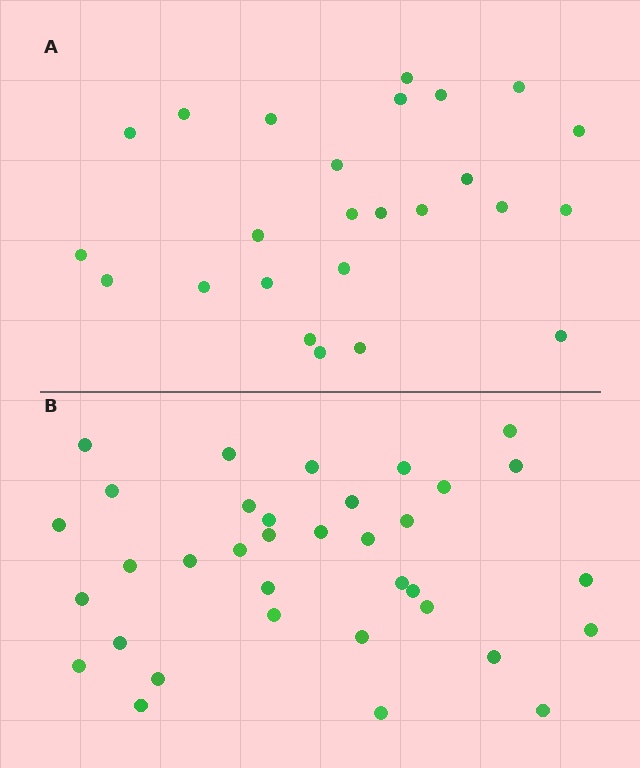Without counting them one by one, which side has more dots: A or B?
Region B (the bottom region) has more dots.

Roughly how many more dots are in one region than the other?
Region B has roughly 10 or so more dots than region A.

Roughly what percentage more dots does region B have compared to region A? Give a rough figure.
About 40% more.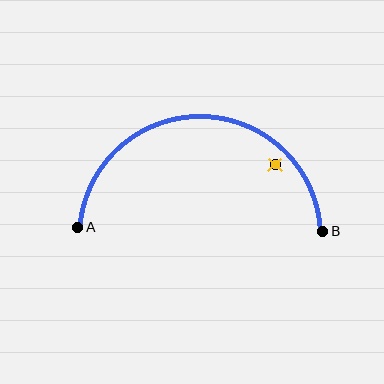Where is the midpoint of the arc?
The arc midpoint is the point on the curve farthest from the straight line joining A and B. It sits above that line.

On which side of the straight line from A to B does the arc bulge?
The arc bulges above the straight line connecting A and B.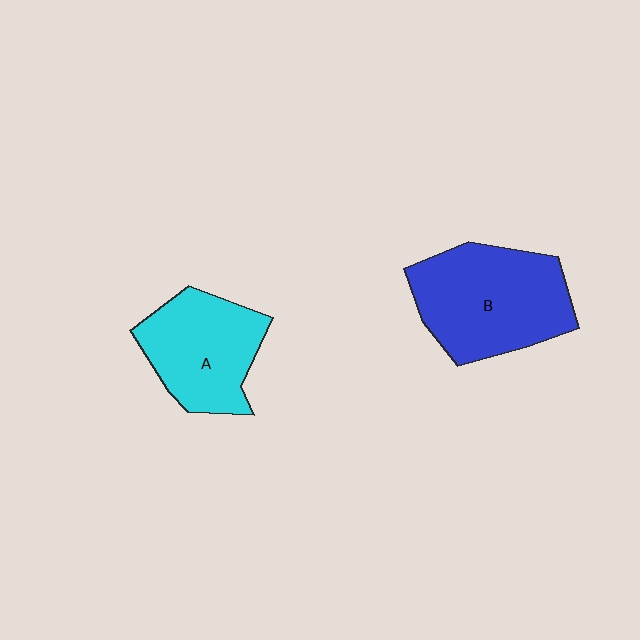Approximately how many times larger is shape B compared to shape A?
Approximately 1.3 times.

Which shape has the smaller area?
Shape A (cyan).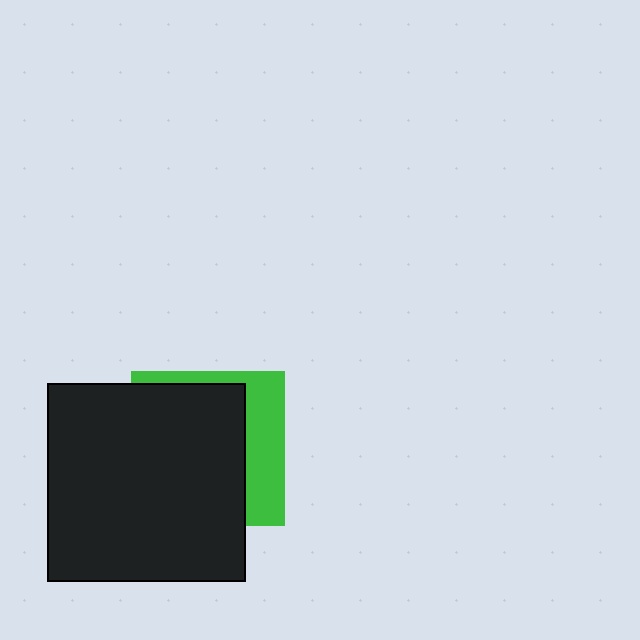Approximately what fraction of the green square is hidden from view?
Roughly 68% of the green square is hidden behind the black square.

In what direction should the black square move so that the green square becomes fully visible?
The black square should move left. That is the shortest direction to clear the overlap and leave the green square fully visible.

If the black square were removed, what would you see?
You would see the complete green square.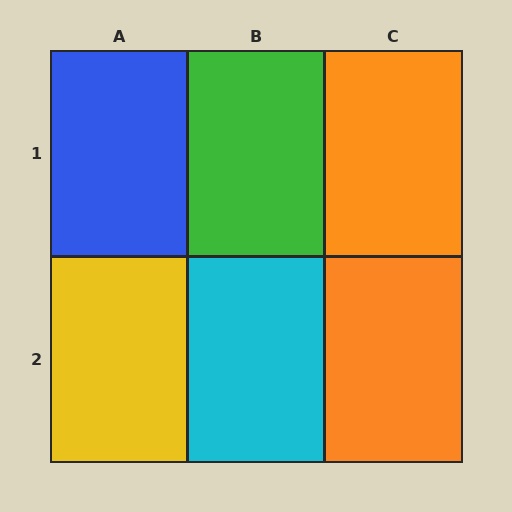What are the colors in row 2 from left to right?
Yellow, cyan, orange.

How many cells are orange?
2 cells are orange.